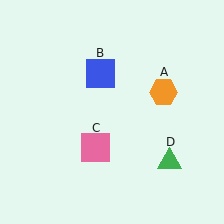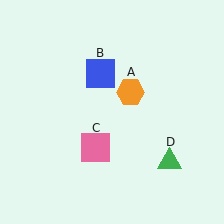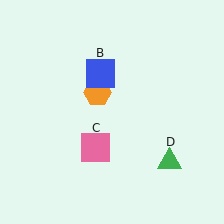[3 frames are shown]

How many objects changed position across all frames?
1 object changed position: orange hexagon (object A).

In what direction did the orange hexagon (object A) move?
The orange hexagon (object A) moved left.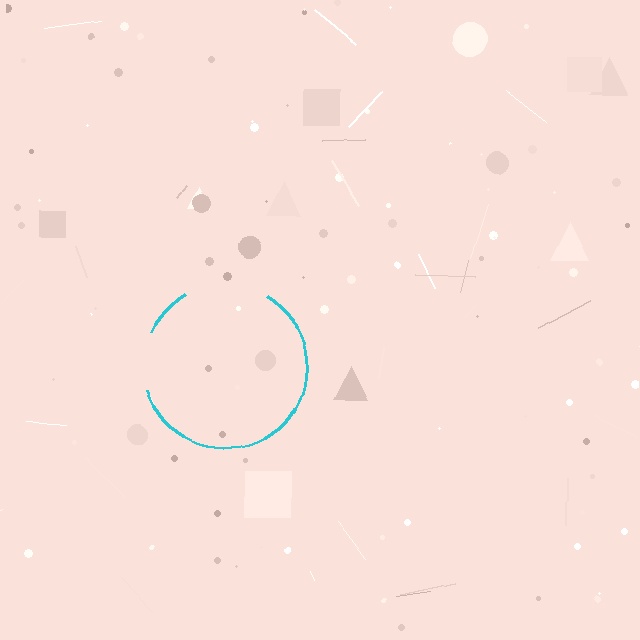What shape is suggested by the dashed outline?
The dashed outline suggests a circle.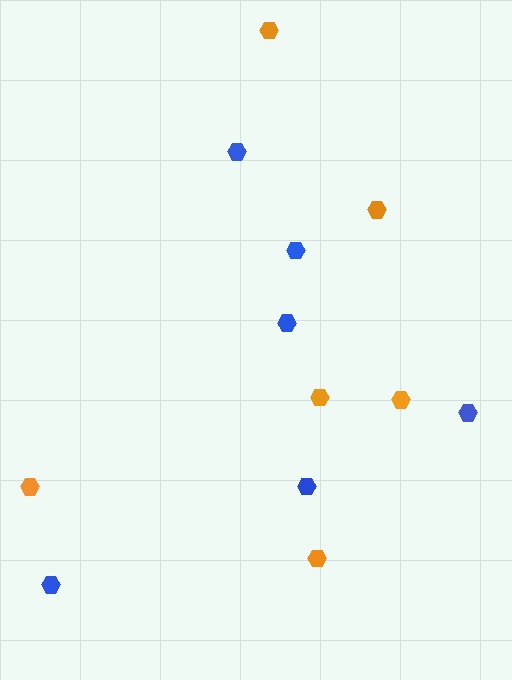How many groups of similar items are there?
There are 2 groups: one group of blue hexagons (6) and one group of orange hexagons (6).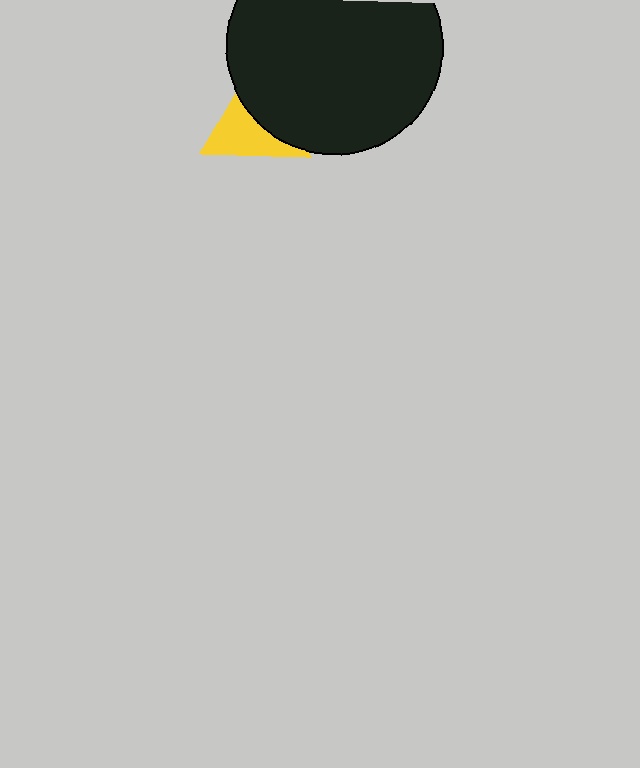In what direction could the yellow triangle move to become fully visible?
The yellow triangle could move toward the lower-left. That would shift it out from behind the black circle entirely.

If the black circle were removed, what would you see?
You would see the complete yellow triangle.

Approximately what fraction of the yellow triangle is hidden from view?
Roughly 47% of the yellow triangle is hidden behind the black circle.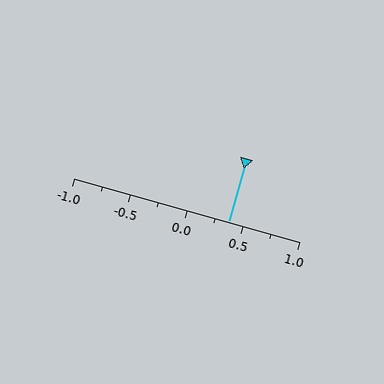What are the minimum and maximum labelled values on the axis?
The axis runs from -1.0 to 1.0.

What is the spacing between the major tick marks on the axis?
The major ticks are spaced 0.5 apart.